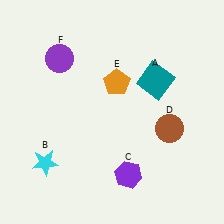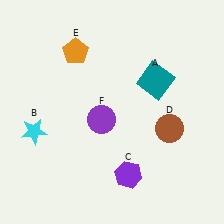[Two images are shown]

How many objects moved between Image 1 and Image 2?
3 objects moved between the two images.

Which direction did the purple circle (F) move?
The purple circle (F) moved down.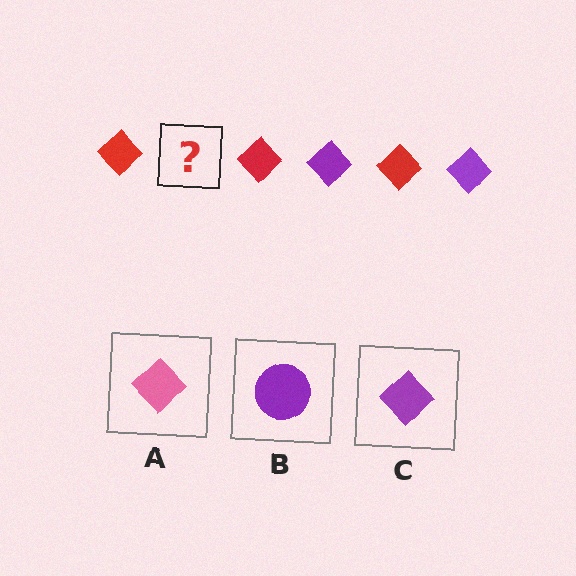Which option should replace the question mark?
Option C.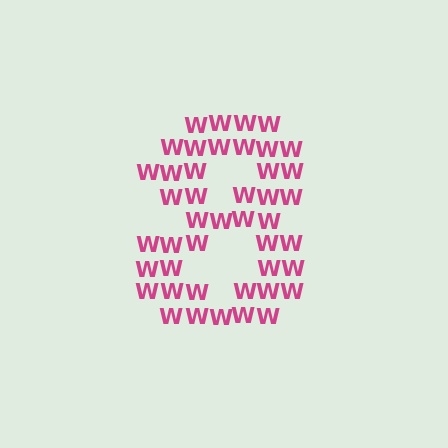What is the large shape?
The large shape is the digit 8.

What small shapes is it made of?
It is made of small letter W's.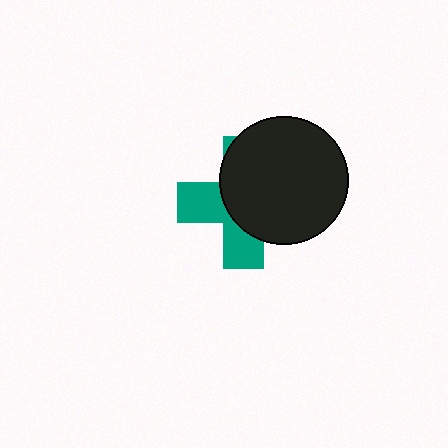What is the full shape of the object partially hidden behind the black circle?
The partially hidden object is a teal cross.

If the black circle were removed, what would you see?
You would see the complete teal cross.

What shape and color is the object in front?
The object in front is a black circle.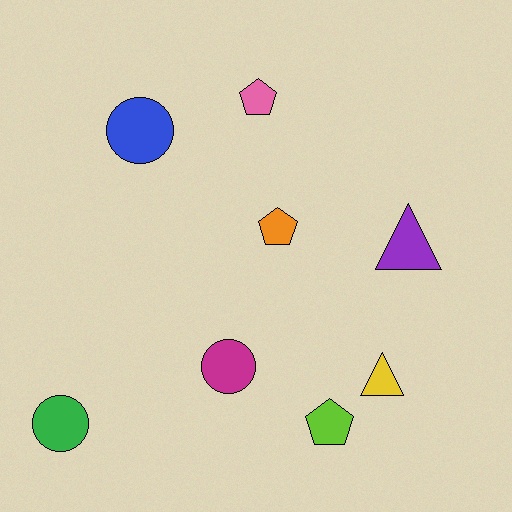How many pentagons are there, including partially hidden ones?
There are 3 pentagons.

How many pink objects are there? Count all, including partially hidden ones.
There is 1 pink object.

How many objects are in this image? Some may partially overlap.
There are 8 objects.